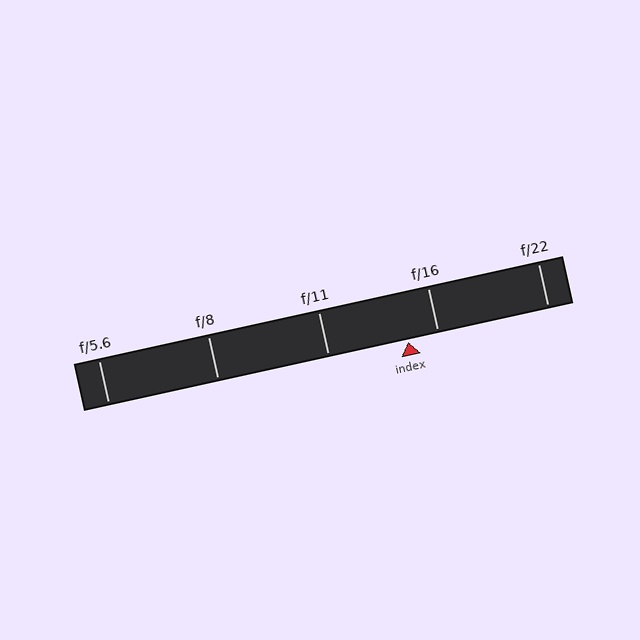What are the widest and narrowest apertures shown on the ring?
The widest aperture shown is f/5.6 and the narrowest is f/22.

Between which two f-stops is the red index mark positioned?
The index mark is between f/11 and f/16.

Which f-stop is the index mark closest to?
The index mark is closest to f/16.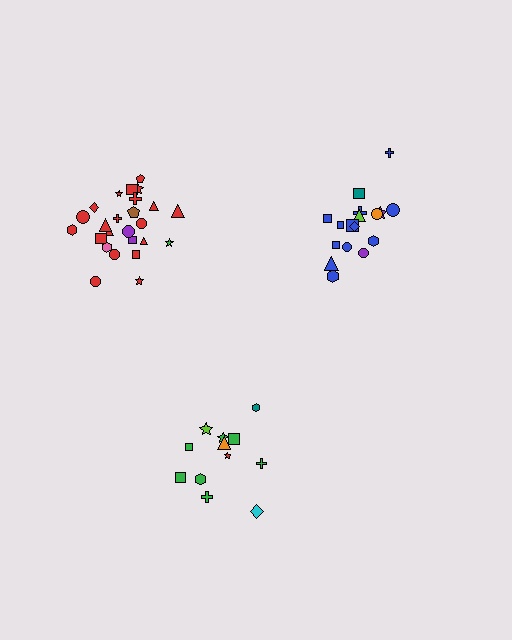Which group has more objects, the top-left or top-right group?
The top-left group.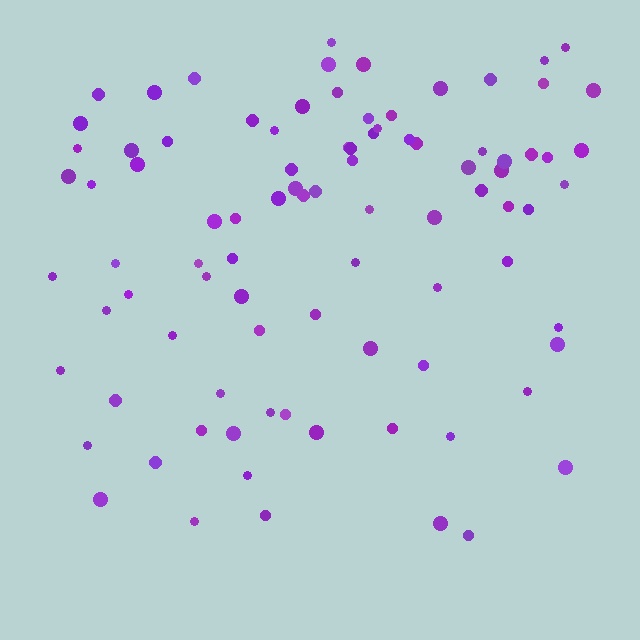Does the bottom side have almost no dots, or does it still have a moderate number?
Still a moderate number, just noticeably fewer than the top.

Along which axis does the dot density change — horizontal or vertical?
Vertical.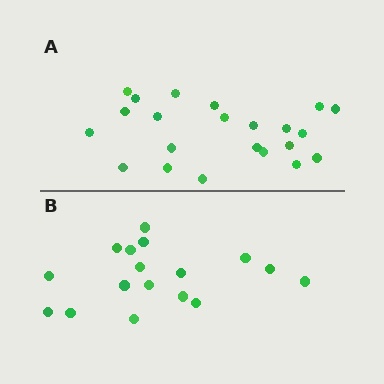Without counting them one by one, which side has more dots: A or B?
Region A (the top region) has more dots.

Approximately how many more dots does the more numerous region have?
Region A has about 5 more dots than region B.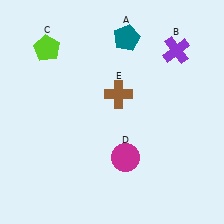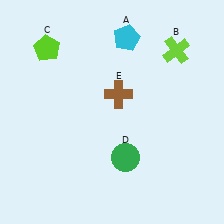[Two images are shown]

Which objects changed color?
A changed from teal to cyan. B changed from purple to lime. D changed from magenta to green.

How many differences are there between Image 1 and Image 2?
There are 3 differences between the two images.